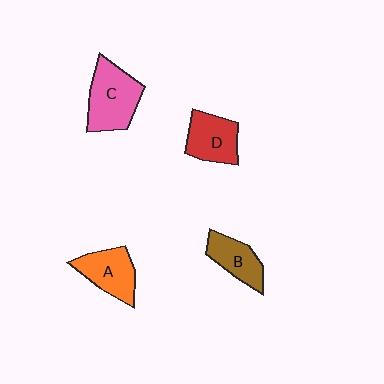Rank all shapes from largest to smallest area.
From largest to smallest: C (pink), A (orange), D (red), B (brown).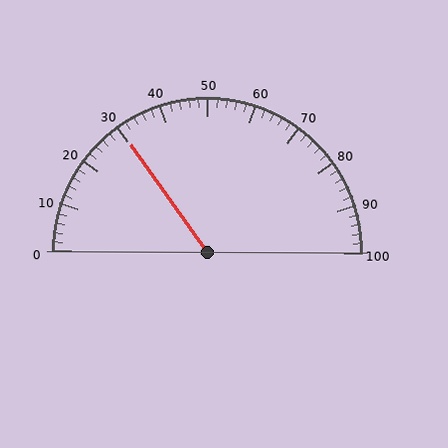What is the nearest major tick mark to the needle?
The nearest major tick mark is 30.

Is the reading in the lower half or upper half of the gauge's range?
The reading is in the lower half of the range (0 to 100).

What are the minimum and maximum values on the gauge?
The gauge ranges from 0 to 100.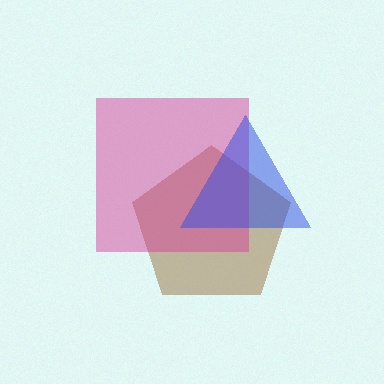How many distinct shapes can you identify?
There are 3 distinct shapes: a brown pentagon, a magenta square, a blue triangle.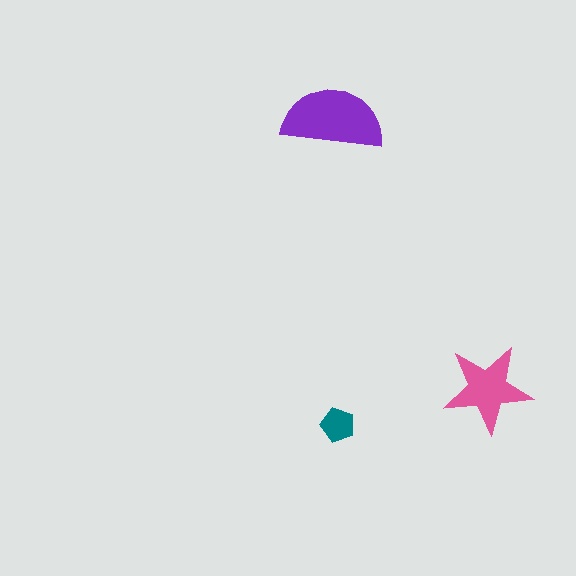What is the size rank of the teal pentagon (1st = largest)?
3rd.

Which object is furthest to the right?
The pink star is rightmost.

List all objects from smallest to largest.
The teal pentagon, the pink star, the purple semicircle.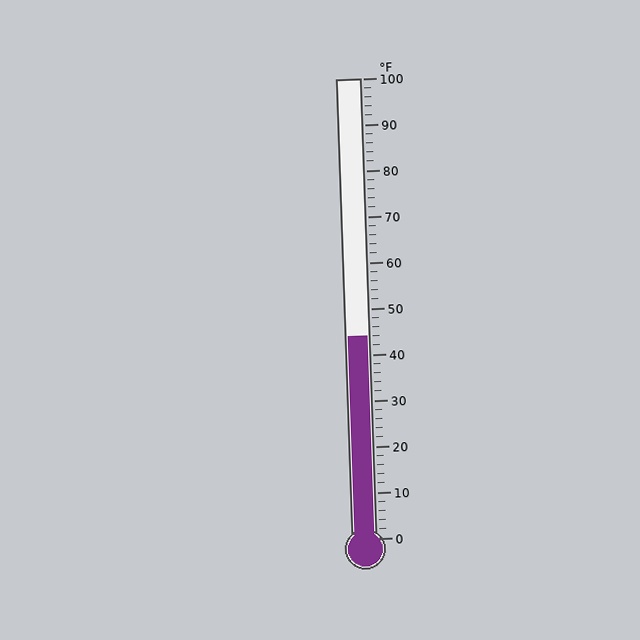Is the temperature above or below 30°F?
The temperature is above 30°F.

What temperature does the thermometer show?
The thermometer shows approximately 44°F.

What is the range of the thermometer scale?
The thermometer scale ranges from 0°F to 100°F.